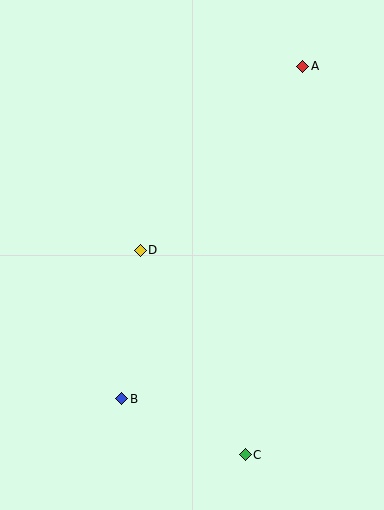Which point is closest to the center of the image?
Point D at (140, 250) is closest to the center.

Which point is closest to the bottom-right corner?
Point C is closest to the bottom-right corner.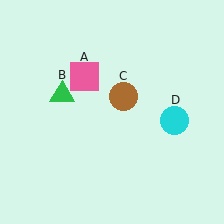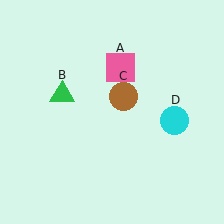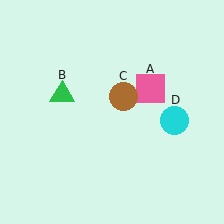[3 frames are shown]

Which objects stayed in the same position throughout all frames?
Green triangle (object B) and brown circle (object C) and cyan circle (object D) remained stationary.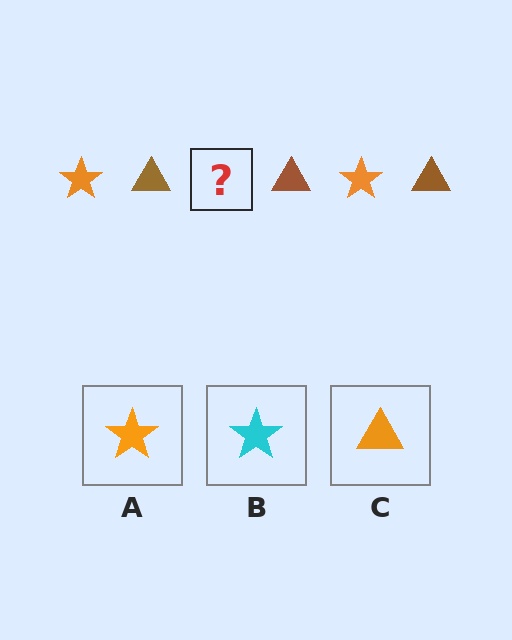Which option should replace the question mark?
Option A.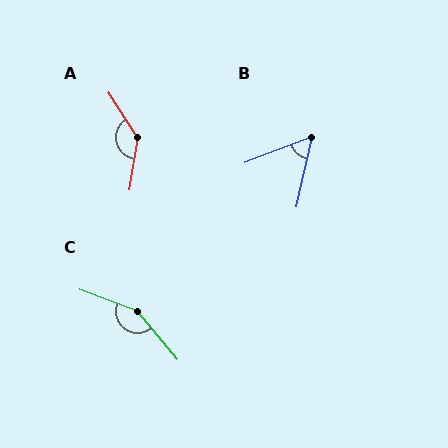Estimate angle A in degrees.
Approximately 137 degrees.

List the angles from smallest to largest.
B (56°), A (137°), C (150°).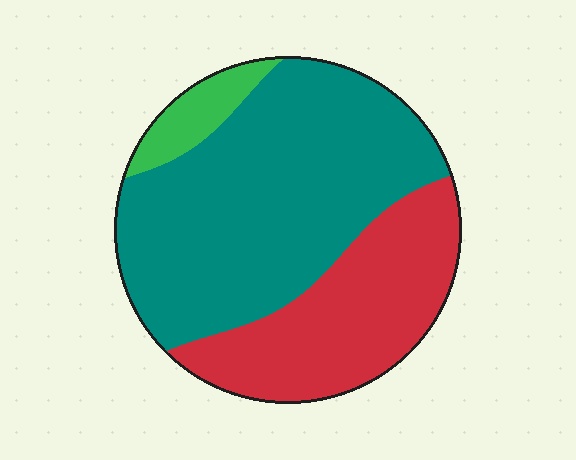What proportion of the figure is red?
Red takes up about one third (1/3) of the figure.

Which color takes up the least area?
Green, at roughly 5%.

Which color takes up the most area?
Teal, at roughly 60%.